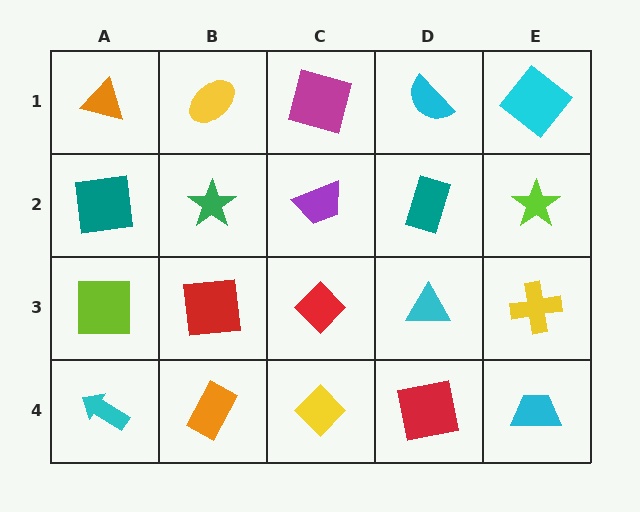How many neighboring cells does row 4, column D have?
3.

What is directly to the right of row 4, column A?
An orange rectangle.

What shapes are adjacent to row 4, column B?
A red square (row 3, column B), a cyan arrow (row 4, column A), a yellow diamond (row 4, column C).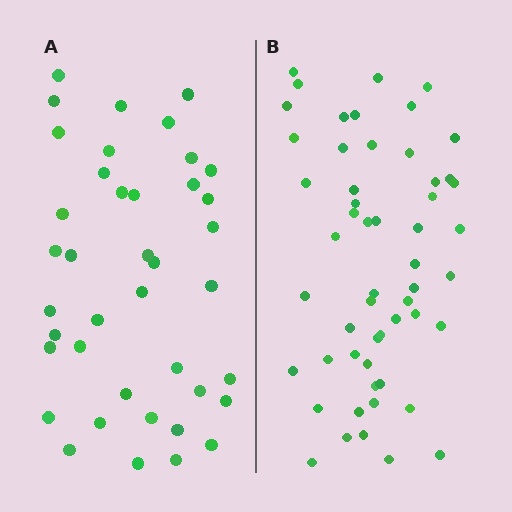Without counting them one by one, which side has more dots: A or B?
Region B (the right region) has more dots.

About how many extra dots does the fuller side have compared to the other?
Region B has approximately 15 more dots than region A.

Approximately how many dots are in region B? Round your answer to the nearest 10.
About 50 dots. (The exact count is 54, which rounds to 50.)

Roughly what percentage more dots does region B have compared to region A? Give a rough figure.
About 35% more.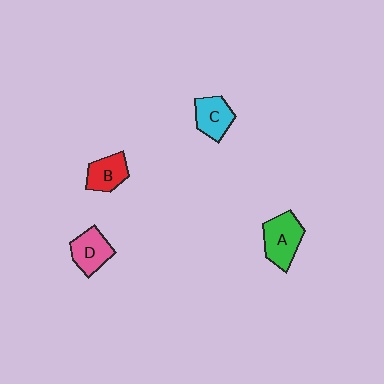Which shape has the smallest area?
Shape B (red).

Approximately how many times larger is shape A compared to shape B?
Approximately 1.4 times.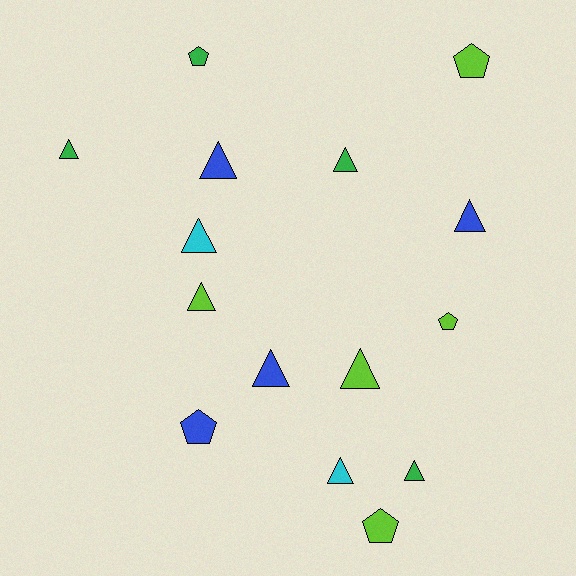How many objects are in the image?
There are 15 objects.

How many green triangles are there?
There are 3 green triangles.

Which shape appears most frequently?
Triangle, with 10 objects.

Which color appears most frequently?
Lime, with 5 objects.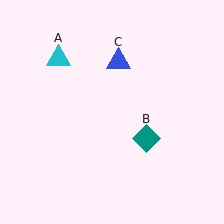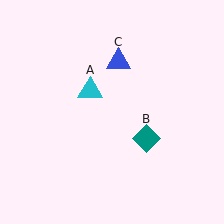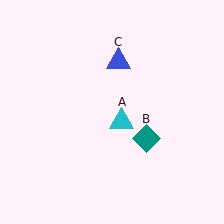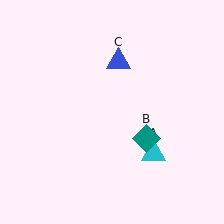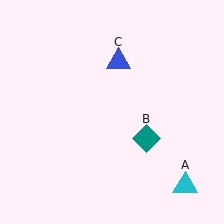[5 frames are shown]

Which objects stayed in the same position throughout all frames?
Teal diamond (object B) and blue triangle (object C) remained stationary.